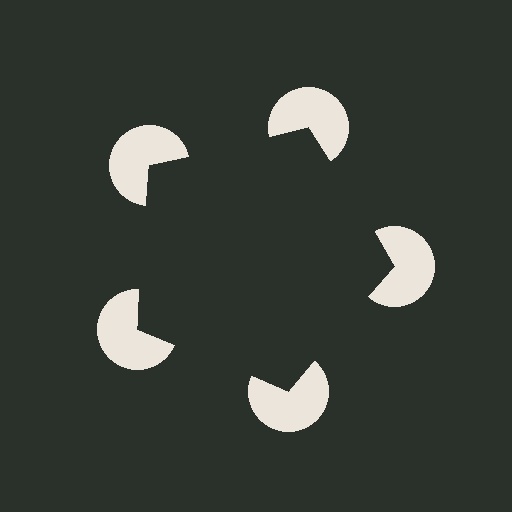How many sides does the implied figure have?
5 sides.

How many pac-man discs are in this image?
There are 5 — one at each vertex of the illusory pentagon.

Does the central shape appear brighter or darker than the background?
It typically appears slightly darker than the background, even though no actual brightness change is drawn.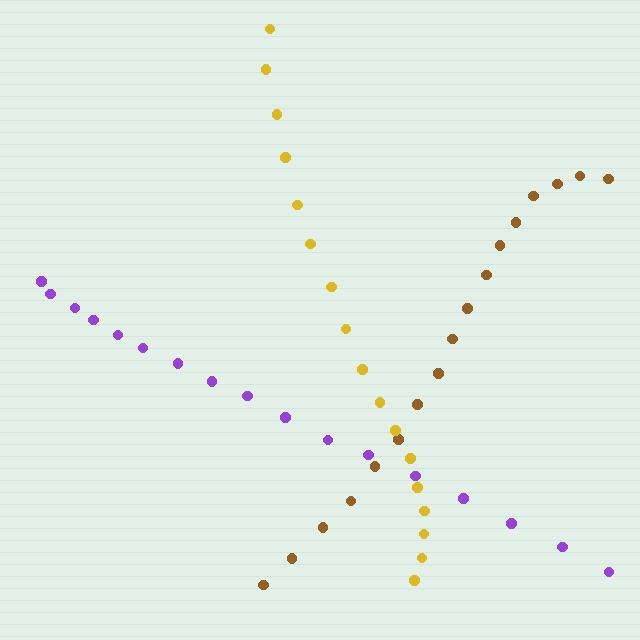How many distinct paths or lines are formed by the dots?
There are 3 distinct paths.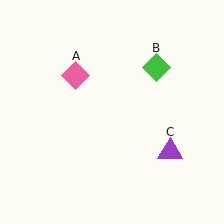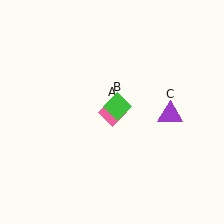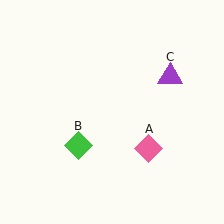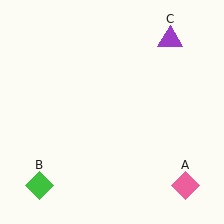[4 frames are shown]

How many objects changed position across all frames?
3 objects changed position: pink diamond (object A), green diamond (object B), purple triangle (object C).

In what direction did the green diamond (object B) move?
The green diamond (object B) moved down and to the left.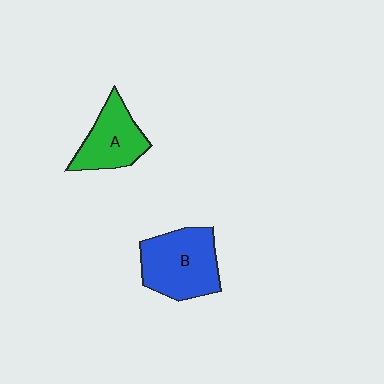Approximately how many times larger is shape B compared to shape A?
Approximately 1.4 times.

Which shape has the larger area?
Shape B (blue).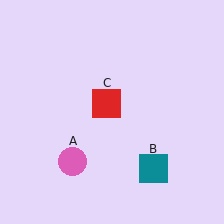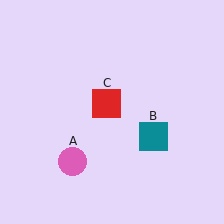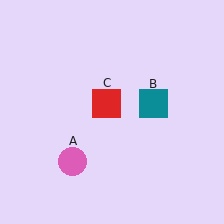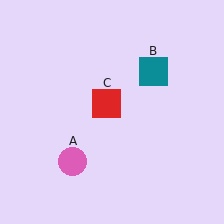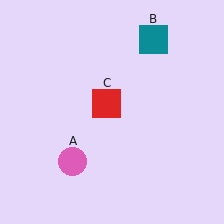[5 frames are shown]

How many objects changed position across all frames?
1 object changed position: teal square (object B).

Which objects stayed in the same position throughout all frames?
Pink circle (object A) and red square (object C) remained stationary.